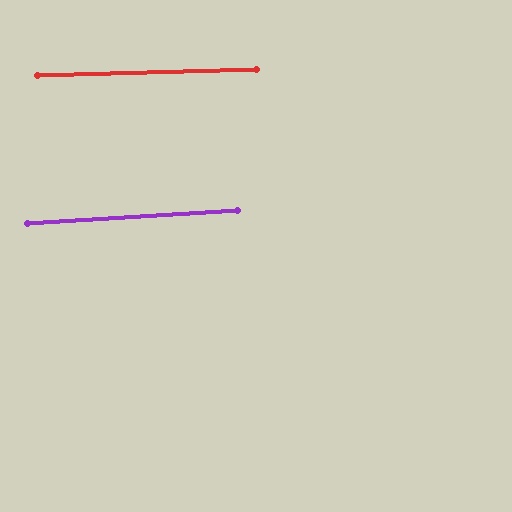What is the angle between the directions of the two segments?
Approximately 2 degrees.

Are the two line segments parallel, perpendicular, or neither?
Parallel — their directions differ by only 1.8°.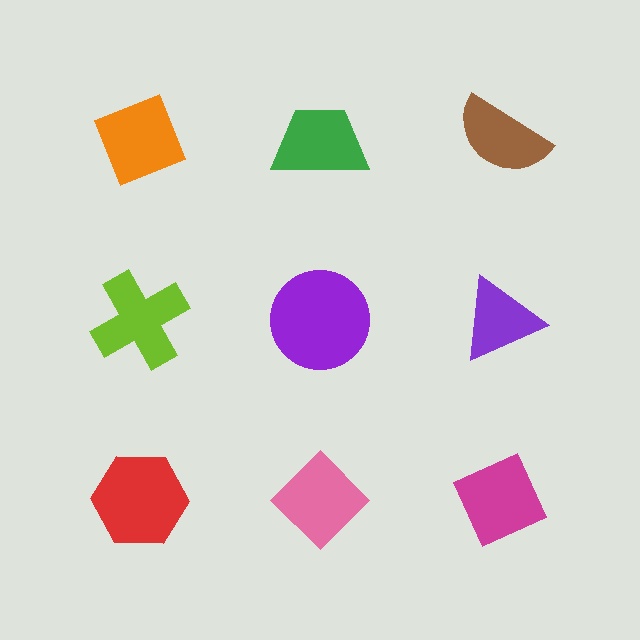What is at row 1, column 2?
A green trapezoid.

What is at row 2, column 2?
A purple circle.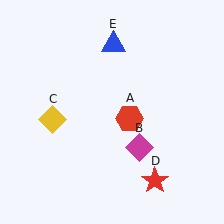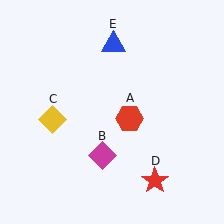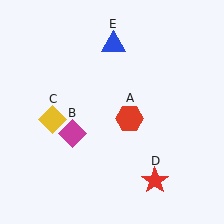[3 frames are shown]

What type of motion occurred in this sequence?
The magenta diamond (object B) rotated clockwise around the center of the scene.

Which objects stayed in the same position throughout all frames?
Red hexagon (object A) and yellow diamond (object C) and red star (object D) and blue triangle (object E) remained stationary.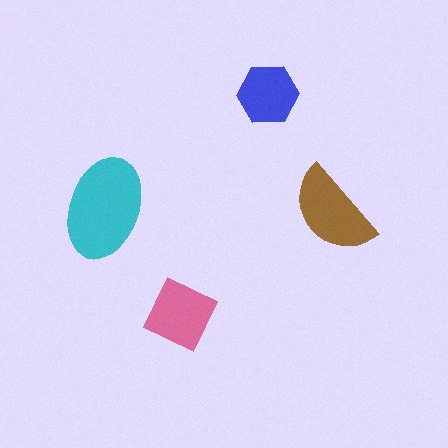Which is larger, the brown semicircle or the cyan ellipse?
The cyan ellipse.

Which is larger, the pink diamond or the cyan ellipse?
The cyan ellipse.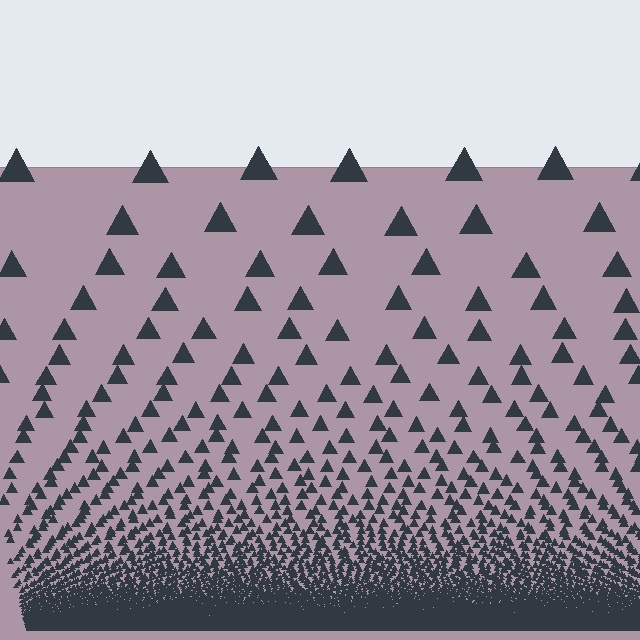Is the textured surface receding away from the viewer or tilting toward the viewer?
The surface appears to tilt toward the viewer. Texture elements get larger and sparser toward the top.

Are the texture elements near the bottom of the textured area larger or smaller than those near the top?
Smaller. The gradient is inverted — elements near the bottom are smaller and denser.